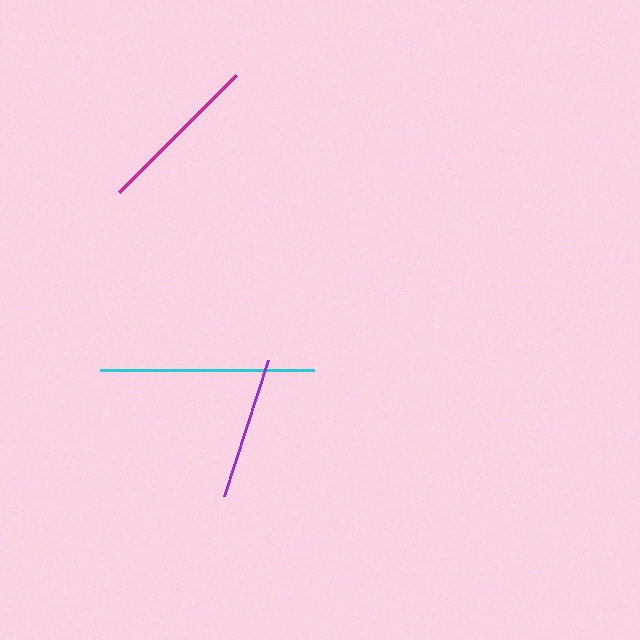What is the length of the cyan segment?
The cyan segment is approximately 214 pixels long.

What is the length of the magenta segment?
The magenta segment is approximately 166 pixels long.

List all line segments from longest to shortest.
From longest to shortest: cyan, magenta, purple.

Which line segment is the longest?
The cyan line is the longest at approximately 214 pixels.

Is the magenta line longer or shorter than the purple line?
The magenta line is longer than the purple line.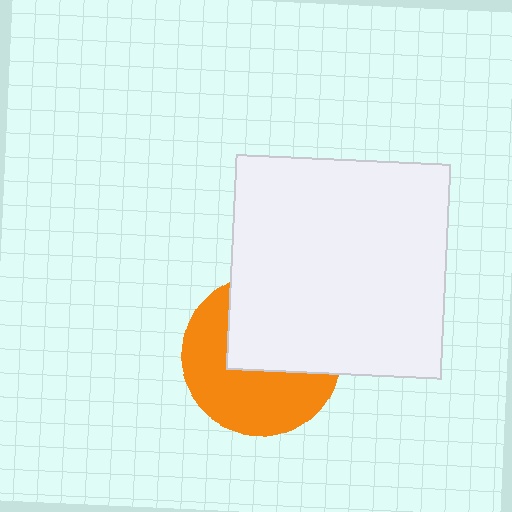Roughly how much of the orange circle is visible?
About half of it is visible (roughly 53%).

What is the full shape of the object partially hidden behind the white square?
The partially hidden object is an orange circle.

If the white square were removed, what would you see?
You would see the complete orange circle.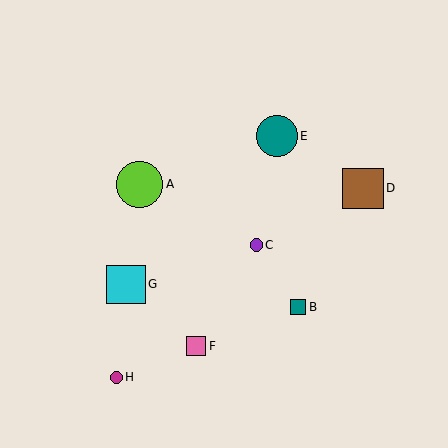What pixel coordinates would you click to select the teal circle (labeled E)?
Click at (277, 136) to select the teal circle E.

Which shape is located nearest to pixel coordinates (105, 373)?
The magenta circle (labeled H) at (116, 377) is nearest to that location.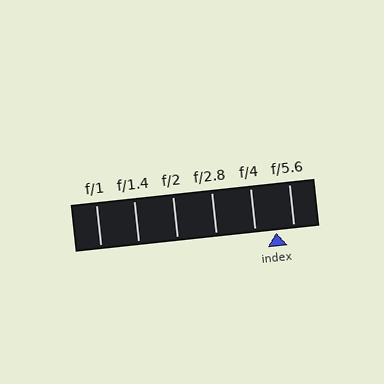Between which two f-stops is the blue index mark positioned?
The index mark is between f/4 and f/5.6.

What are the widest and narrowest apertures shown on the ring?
The widest aperture shown is f/1 and the narrowest is f/5.6.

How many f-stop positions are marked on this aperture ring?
There are 6 f-stop positions marked.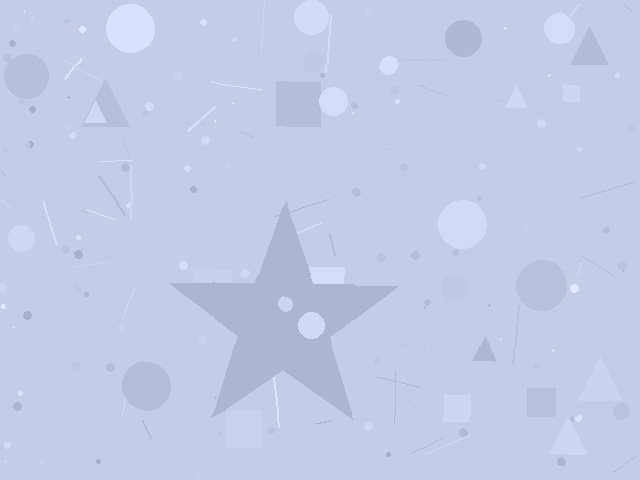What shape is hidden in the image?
A star is hidden in the image.